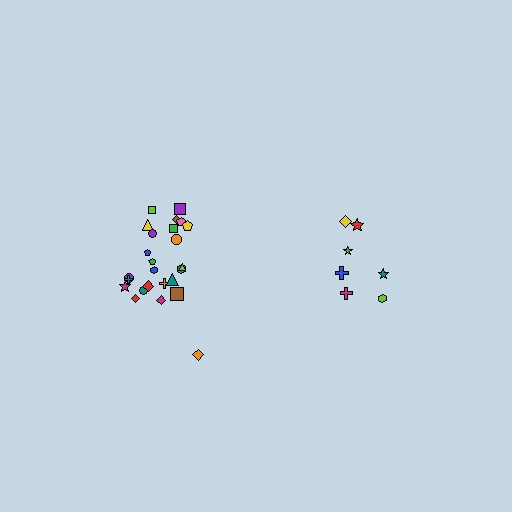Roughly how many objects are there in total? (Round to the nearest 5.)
Roughly 30 objects in total.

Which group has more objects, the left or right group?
The left group.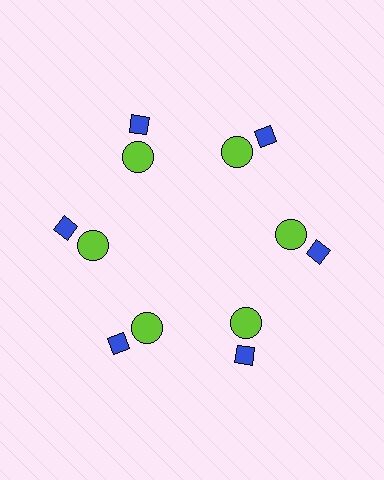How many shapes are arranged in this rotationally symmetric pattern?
There are 12 shapes, arranged in 6 groups of 2.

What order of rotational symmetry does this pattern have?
This pattern has 6-fold rotational symmetry.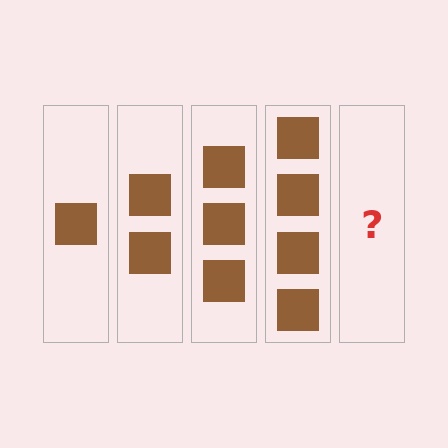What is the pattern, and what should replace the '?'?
The pattern is that each step adds one more square. The '?' should be 5 squares.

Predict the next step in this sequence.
The next step is 5 squares.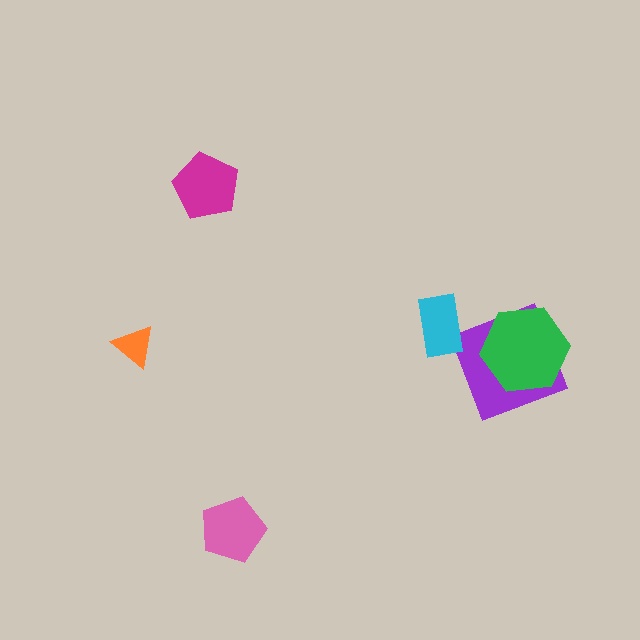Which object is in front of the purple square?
The green hexagon is in front of the purple square.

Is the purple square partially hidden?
Yes, it is partially covered by another shape.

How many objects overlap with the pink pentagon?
0 objects overlap with the pink pentagon.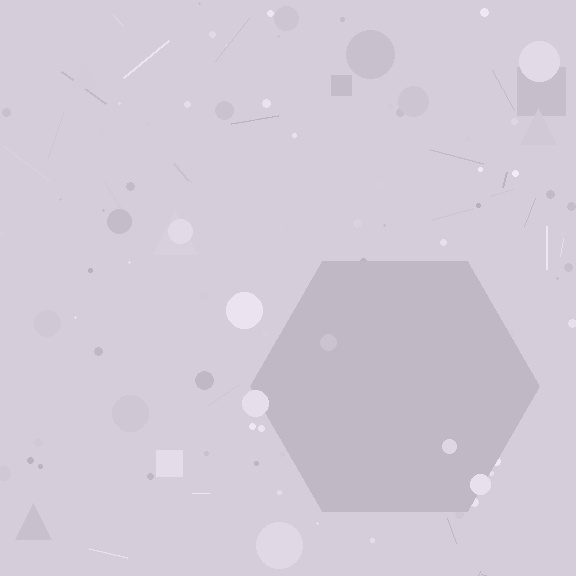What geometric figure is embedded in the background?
A hexagon is embedded in the background.